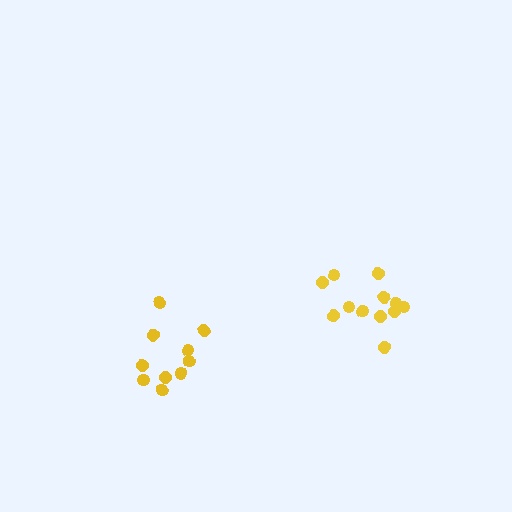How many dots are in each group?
Group 1: 10 dots, Group 2: 12 dots (22 total).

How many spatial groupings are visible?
There are 2 spatial groupings.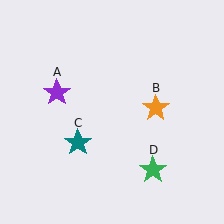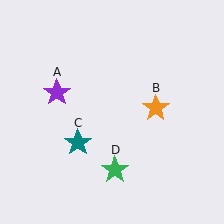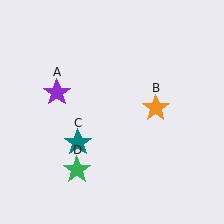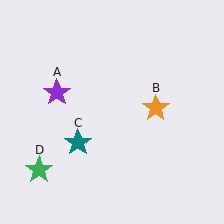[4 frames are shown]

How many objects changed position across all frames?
1 object changed position: green star (object D).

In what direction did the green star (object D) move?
The green star (object D) moved left.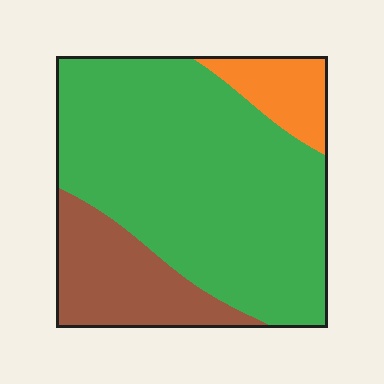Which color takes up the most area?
Green, at roughly 70%.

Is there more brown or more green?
Green.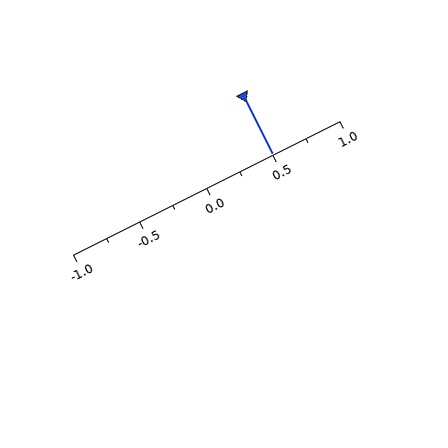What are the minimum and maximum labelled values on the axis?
The axis runs from -1.0 to 1.0.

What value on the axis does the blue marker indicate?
The marker indicates approximately 0.5.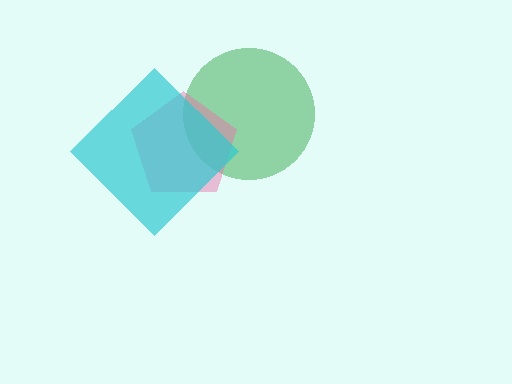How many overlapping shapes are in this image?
There are 3 overlapping shapes in the image.